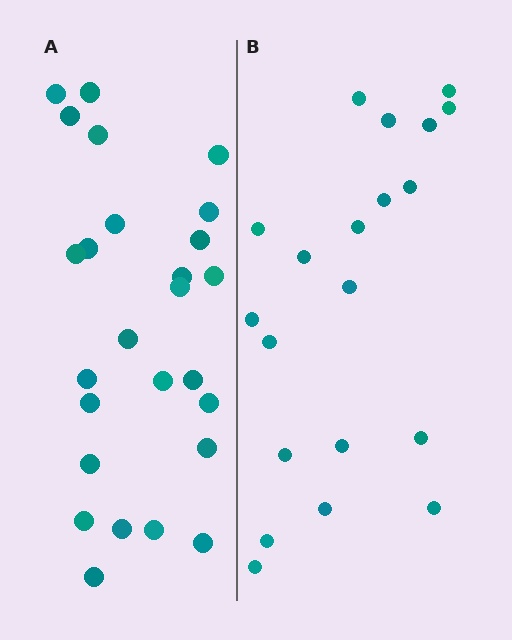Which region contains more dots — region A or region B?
Region A (the left region) has more dots.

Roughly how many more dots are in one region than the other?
Region A has about 6 more dots than region B.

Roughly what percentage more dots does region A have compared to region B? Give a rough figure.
About 30% more.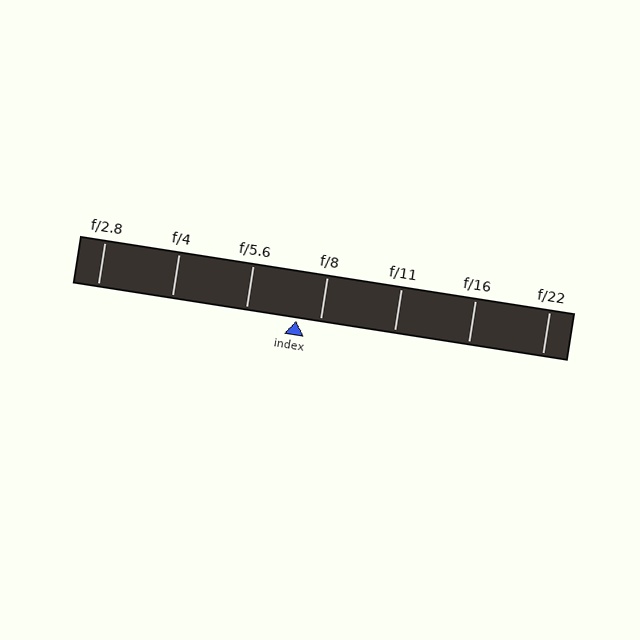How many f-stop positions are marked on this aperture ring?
There are 7 f-stop positions marked.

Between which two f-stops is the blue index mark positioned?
The index mark is between f/5.6 and f/8.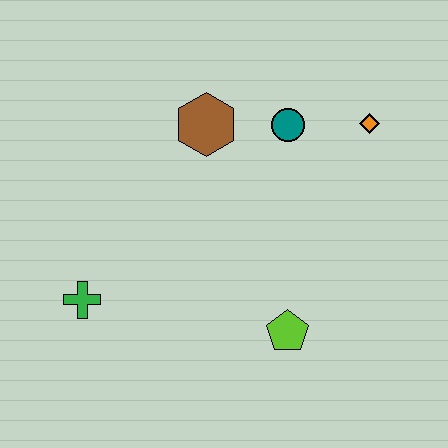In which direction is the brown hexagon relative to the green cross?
The brown hexagon is above the green cross.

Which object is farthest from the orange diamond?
The green cross is farthest from the orange diamond.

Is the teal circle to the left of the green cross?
No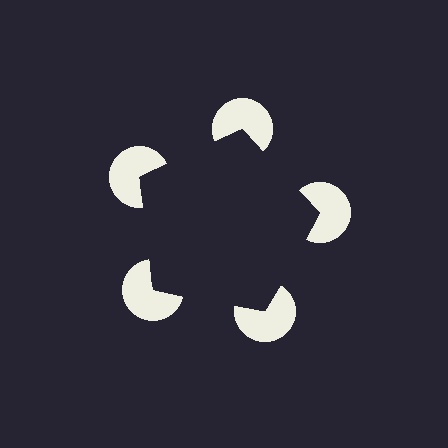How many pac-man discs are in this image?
There are 5 — one at each vertex of the illusory pentagon.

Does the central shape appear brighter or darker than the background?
It typically appears slightly darker than the background, even though no actual brightness change is drawn.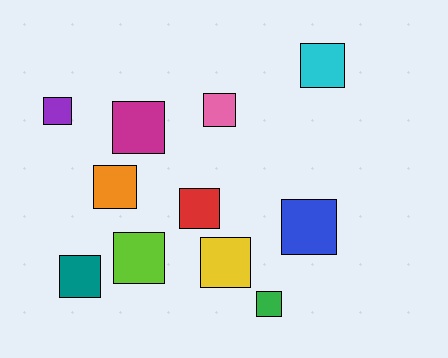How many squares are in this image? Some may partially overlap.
There are 11 squares.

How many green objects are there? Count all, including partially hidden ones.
There is 1 green object.